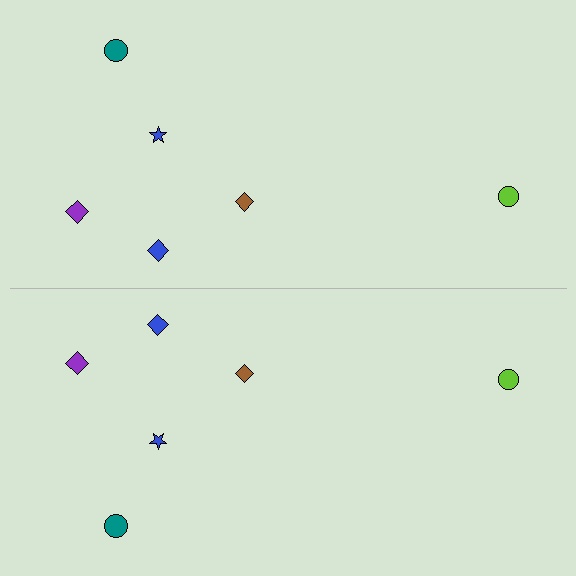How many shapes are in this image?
There are 12 shapes in this image.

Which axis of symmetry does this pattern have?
The pattern has a horizontal axis of symmetry running through the center of the image.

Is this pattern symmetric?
Yes, this pattern has bilateral (reflection) symmetry.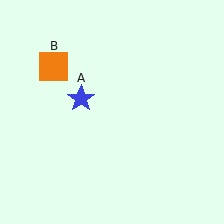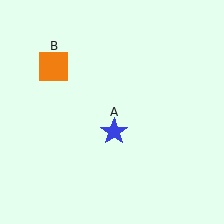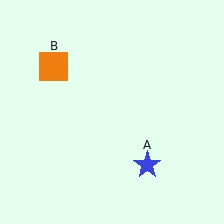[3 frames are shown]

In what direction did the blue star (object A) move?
The blue star (object A) moved down and to the right.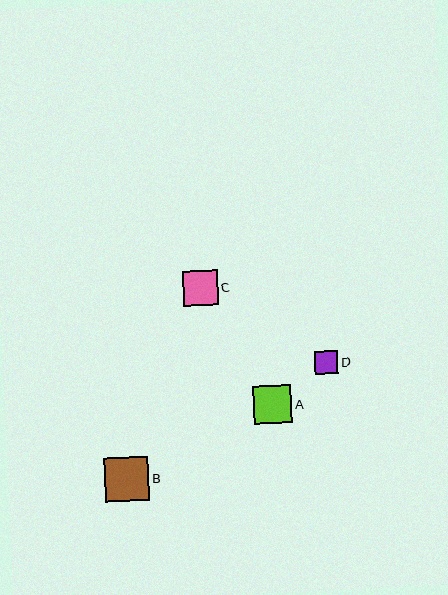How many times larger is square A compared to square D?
Square A is approximately 1.7 times the size of square D.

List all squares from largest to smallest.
From largest to smallest: B, A, C, D.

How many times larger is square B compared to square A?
Square B is approximately 1.1 times the size of square A.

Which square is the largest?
Square B is the largest with a size of approximately 44 pixels.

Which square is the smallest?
Square D is the smallest with a size of approximately 23 pixels.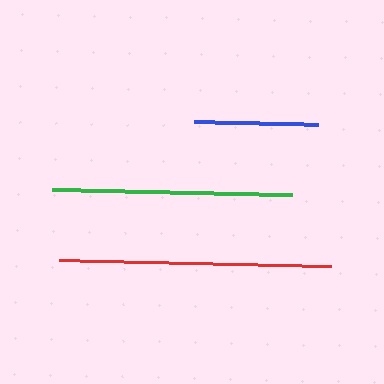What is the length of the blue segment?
The blue segment is approximately 125 pixels long.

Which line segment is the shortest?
The blue line is the shortest at approximately 125 pixels.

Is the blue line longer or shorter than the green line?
The green line is longer than the blue line.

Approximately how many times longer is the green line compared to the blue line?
The green line is approximately 1.9 times the length of the blue line.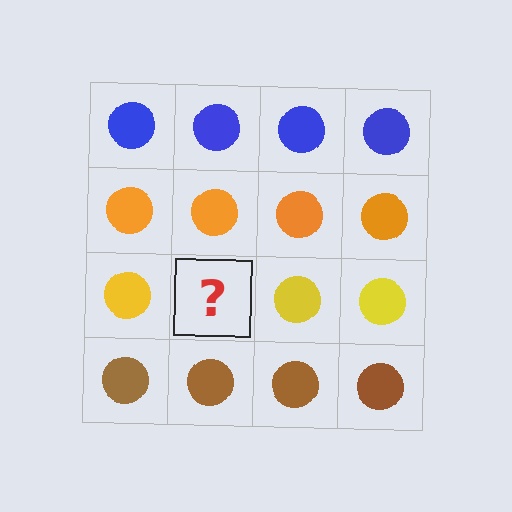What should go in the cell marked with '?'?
The missing cell should contain a yellow circle.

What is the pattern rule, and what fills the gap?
The rule is that each row has a consistent color. The gap should be filled with a yellow circle.